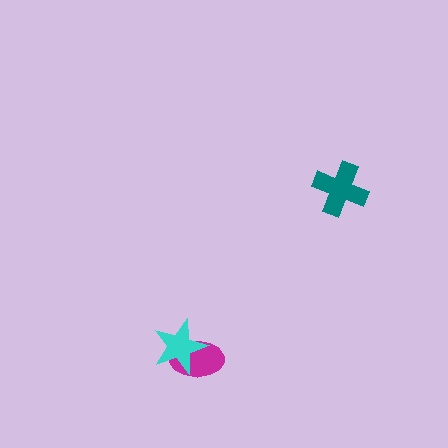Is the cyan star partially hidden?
No, no other shape covers it.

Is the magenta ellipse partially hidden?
Yes, it is partially covered by another shape.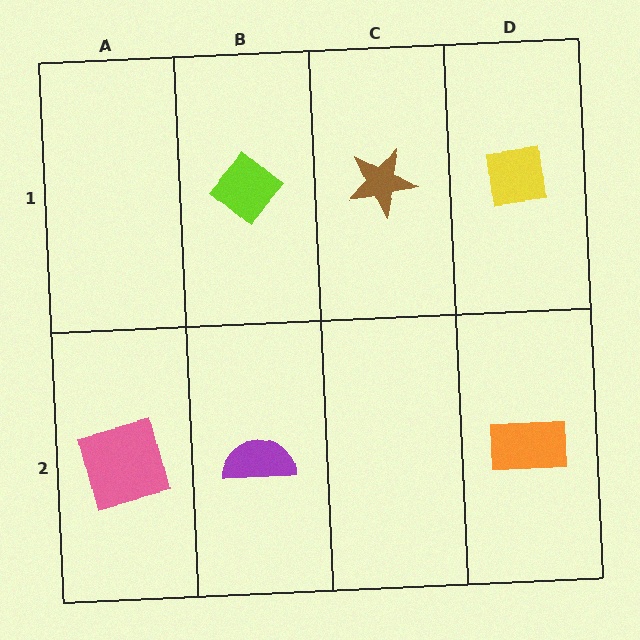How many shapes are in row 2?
3 shapes.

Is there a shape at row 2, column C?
No, that cell is empty.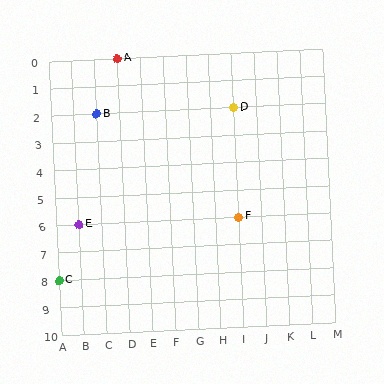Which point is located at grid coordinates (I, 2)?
Point D is at (I, 2).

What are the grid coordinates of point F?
Point F is at grid coordinates (I, 6).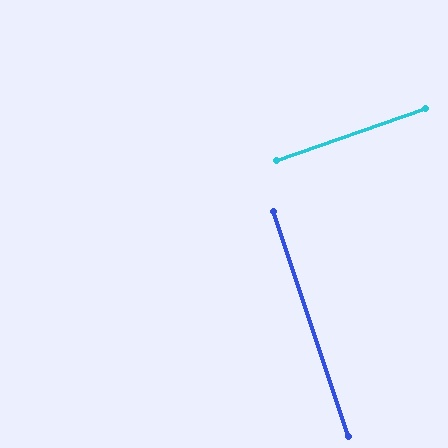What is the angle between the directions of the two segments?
Approximately 89 degrees.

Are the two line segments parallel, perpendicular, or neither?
Perpendicular — they meet at approximately 89°.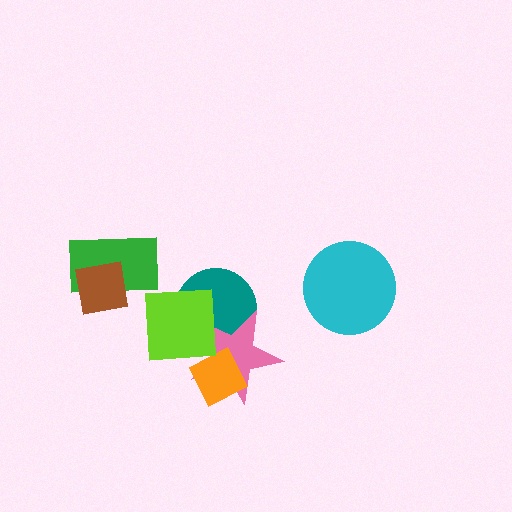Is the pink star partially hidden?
Yes, it is partially covered by another shape.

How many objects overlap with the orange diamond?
1 object overlaps with the orange diamond.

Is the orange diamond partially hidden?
No, no other shape covers it.